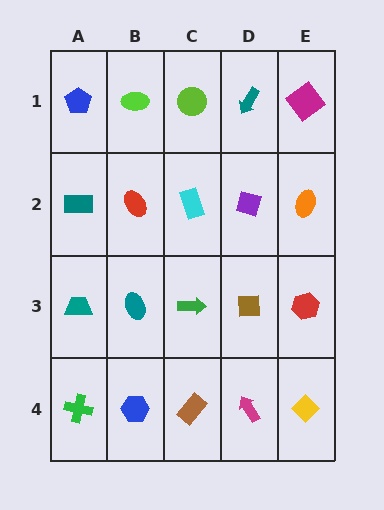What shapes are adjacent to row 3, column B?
A red ellipse (row 2, column B), a blue hexagon (row 4, column B), a teal trapezoid (row 3, column A), a green arrow (row 3, column C).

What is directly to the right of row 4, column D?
A yellow diamond.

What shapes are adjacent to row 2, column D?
A teal arrow (row 1, column D), a brown square (row 3, column D), a cyan rectangle (row 2, column C), an orange ellipse (row 2, column E).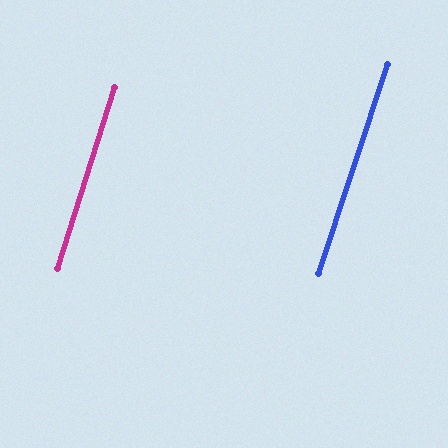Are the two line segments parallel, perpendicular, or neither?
Parallel — their directions differ by only 0.9°.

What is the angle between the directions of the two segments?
Approximately 1 degree.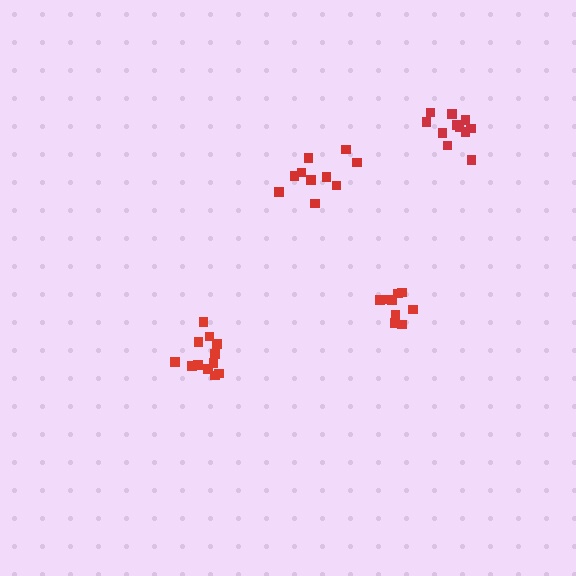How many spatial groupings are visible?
There are 4 spatial groupings.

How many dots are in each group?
Group 1: 11 dots, Group 2: 10 dots, Group 3: 12 dots, Group 4: 9 dots (42 total).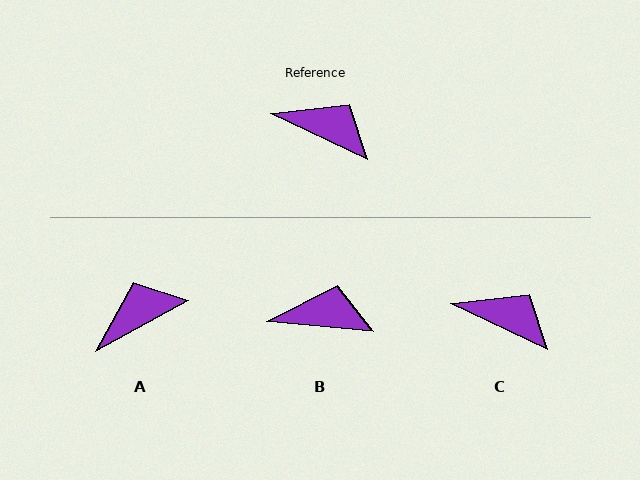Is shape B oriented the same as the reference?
No, it is off by about 20 degrees.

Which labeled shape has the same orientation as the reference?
C.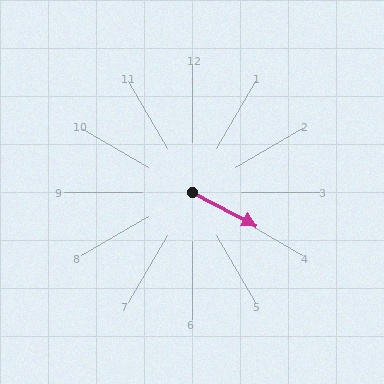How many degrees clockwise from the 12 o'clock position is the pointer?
Approximately 118 degrees.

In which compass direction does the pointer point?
Southeast.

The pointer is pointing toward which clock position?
Roughly 4 o'clock.